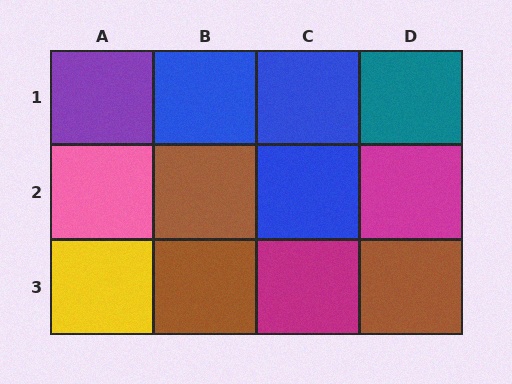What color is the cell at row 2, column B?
Brown.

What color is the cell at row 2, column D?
Magenta.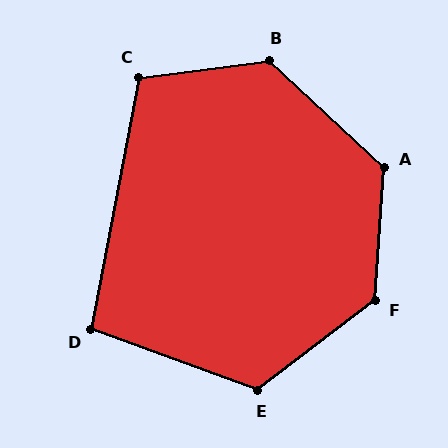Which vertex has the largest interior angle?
F, at approximately 131 degrees.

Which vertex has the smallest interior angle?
D, at approximately 99 degrees.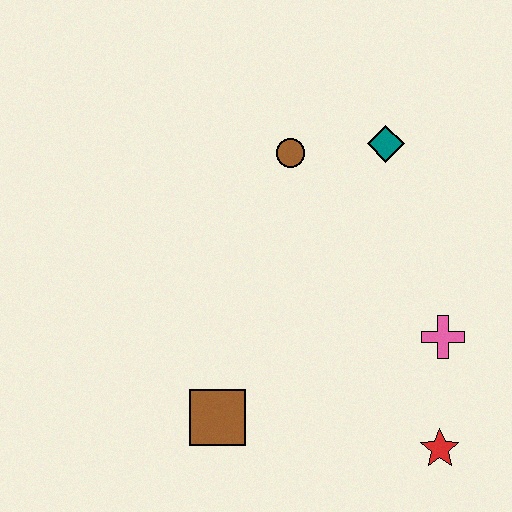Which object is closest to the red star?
The pink cross is closest to the red star.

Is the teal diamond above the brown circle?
Yes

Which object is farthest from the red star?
The brown circle is farthest from the red star.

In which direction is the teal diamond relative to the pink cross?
The teal diamond is above the pink cross.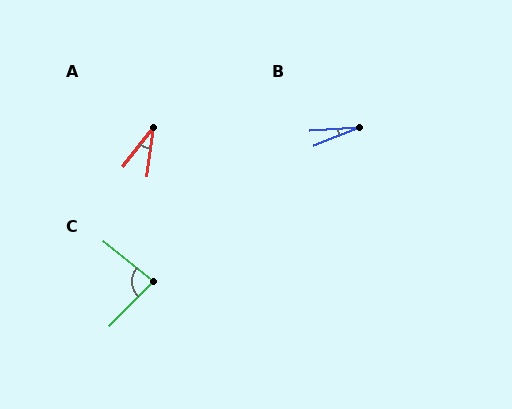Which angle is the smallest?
B, at approximately 18 degrees.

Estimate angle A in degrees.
Approximately 31 degrees.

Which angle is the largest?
C, at approximately 84 degrees.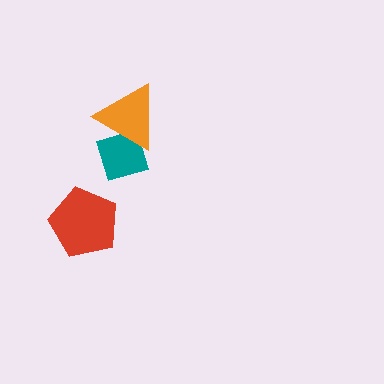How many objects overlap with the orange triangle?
1 object overlaps with the orange triangle.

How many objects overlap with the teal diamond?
1 object overlaps with the teal diamond.